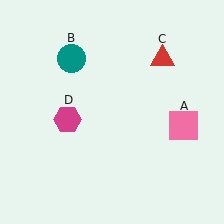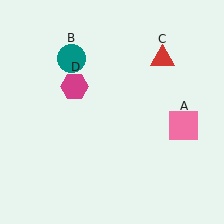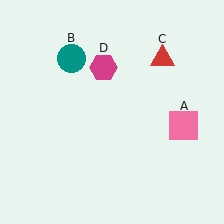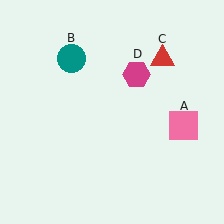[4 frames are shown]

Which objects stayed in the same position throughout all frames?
Pink square (object A) and teal circle (object B) and red triangle (object C) remained stationary.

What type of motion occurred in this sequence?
The magenta hexagon (object D) rotated clockwise around the center of the scene.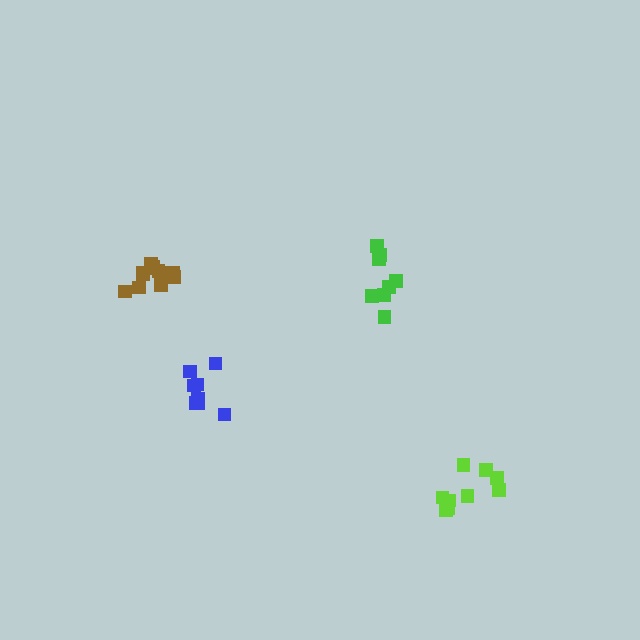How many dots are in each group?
Group 1: 8 dots, Group 2: 8 dots, Group 3: 10 dots, Group 4: 12 dots (38 total).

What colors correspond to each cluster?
The clusters are colored: blue, green, lime, brown.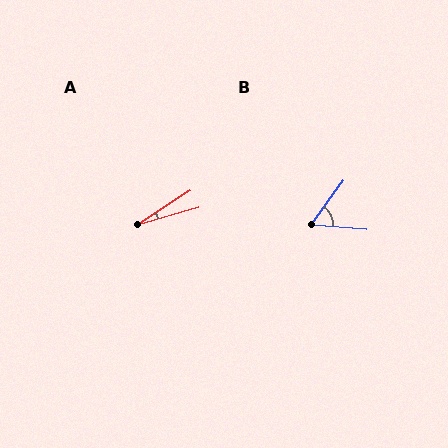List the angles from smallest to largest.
A (16°), B (58°).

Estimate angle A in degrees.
Approximately 16 degrees.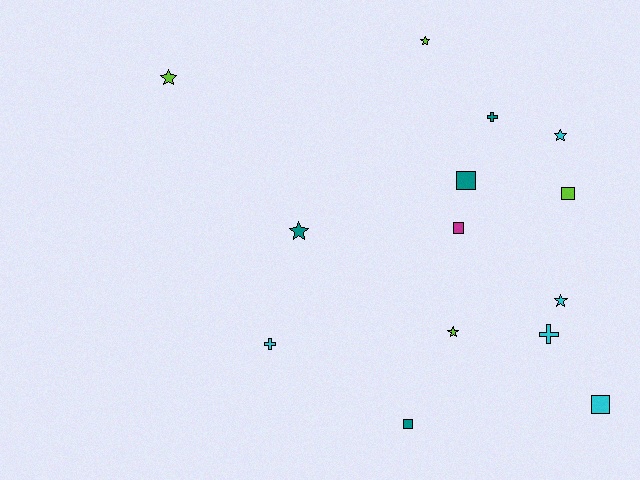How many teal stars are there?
There is 1 teal star.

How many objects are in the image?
There are 14 objects.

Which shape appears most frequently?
Star, with 6 objects.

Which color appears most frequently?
Cyan, with 5 objects.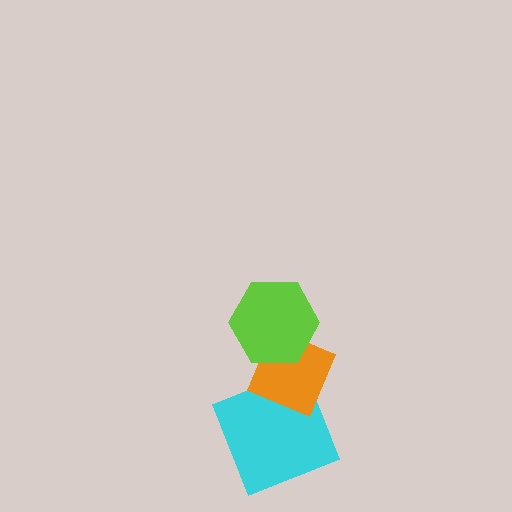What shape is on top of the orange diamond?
The lime hexagon is on top of the orange diamond.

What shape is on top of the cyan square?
The orange diamond is on top of the cyan square.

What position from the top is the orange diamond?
The orange diamond is 2nd from the top.